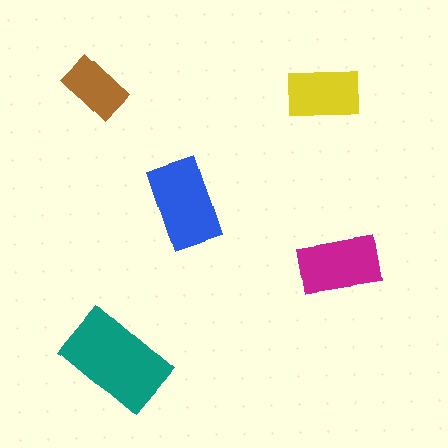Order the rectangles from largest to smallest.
the teal one, the blue one, the magenta one, the yellow one, the brown one.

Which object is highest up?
The brown rectangle is topmost.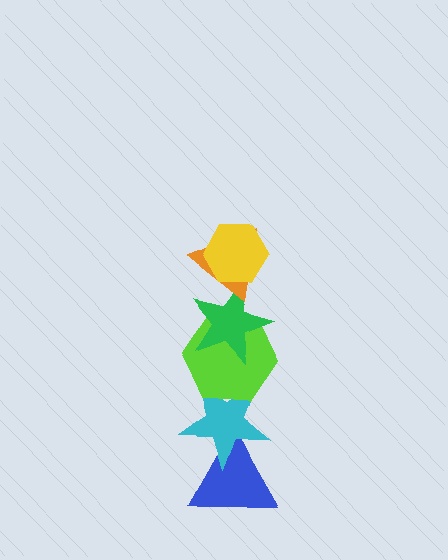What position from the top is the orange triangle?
The orange triangle is 2nd from the top.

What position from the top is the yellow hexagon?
The yellow hexagon is 1st from the top.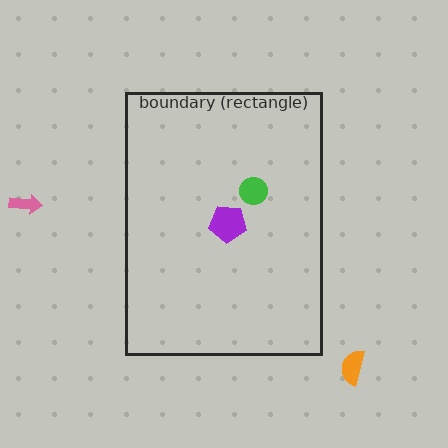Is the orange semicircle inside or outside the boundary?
Outside.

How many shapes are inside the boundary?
2 inside, 2 outside.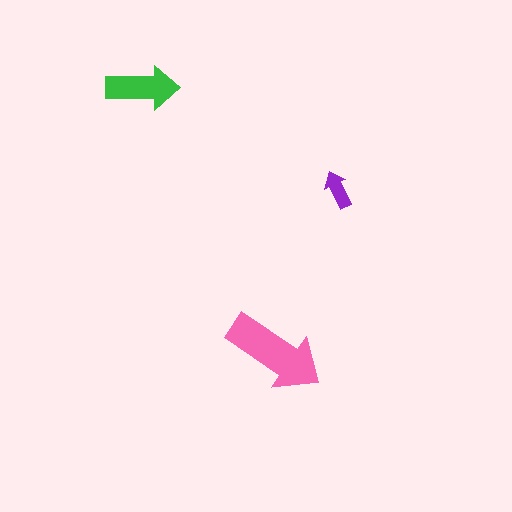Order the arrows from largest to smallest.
the pink one, the green one, the purple one.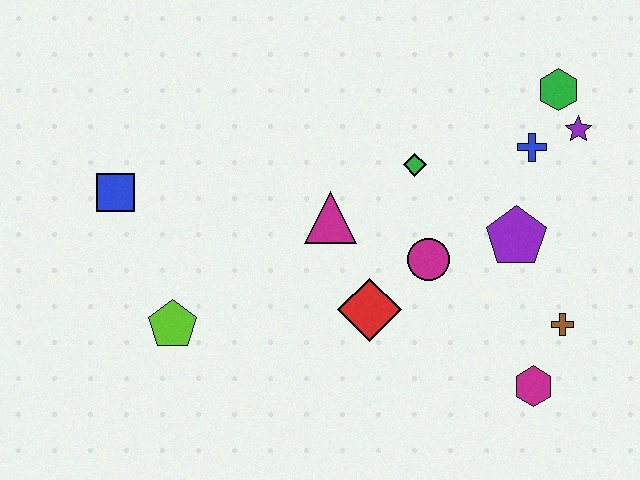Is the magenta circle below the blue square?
Yes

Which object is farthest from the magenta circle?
The blue square is farthest from the magenta circle.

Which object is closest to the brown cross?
The magenta hexagon is closest to the brown cross.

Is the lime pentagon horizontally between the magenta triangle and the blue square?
Yes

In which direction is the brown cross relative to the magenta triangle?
The brown cross is to the right of the magenta triangle.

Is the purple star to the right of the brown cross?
Yes